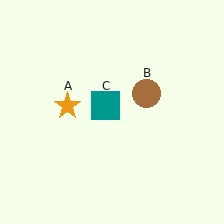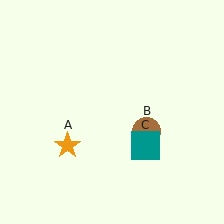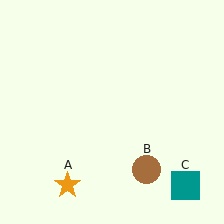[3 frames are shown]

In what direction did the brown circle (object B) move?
The brown circle (object B) moved down.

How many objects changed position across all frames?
3 objects changed position: orange star (object A), brown circle (object B), teal square (object C).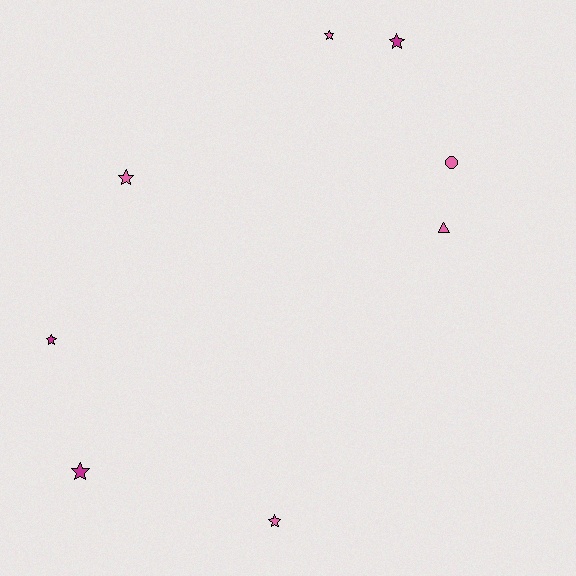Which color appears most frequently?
Pink, with 5 objects.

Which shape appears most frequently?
Star, with 6 objects.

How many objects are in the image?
There are 8 objects.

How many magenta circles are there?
There are no magenta circles.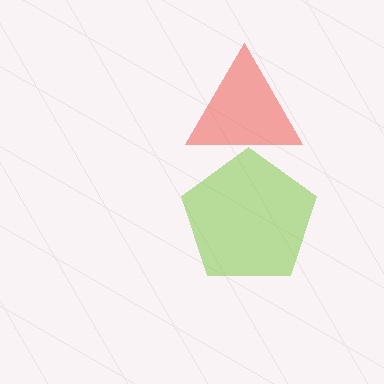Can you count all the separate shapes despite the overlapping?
Yes, there are 2 separate shapes.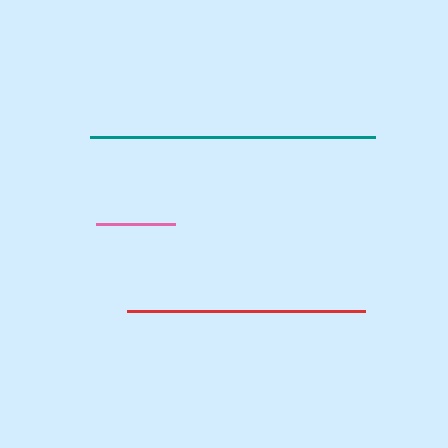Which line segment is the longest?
The teal line is the longest at approximately 284 pixels.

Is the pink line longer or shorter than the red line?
The red line is longer than the pink line.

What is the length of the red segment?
The red segment is approximately 238 pixels long.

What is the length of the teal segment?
The teal segment is approximately 284 pixels long.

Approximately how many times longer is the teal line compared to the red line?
The teal line is approximately 1.2 times the length of the red line.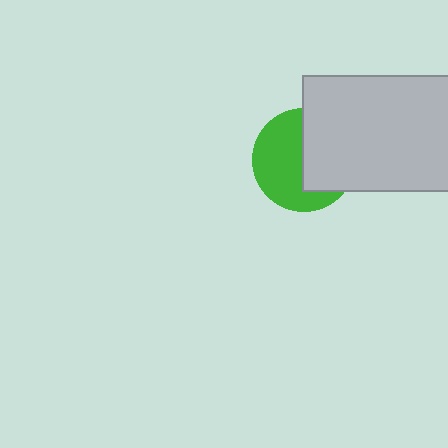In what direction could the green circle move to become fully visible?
The green circle could move left. That would shift it out from behind the light gray rectangle entirely.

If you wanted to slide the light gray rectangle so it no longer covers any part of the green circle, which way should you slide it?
Slide it right — that is the most direct way to separate the two shapes.